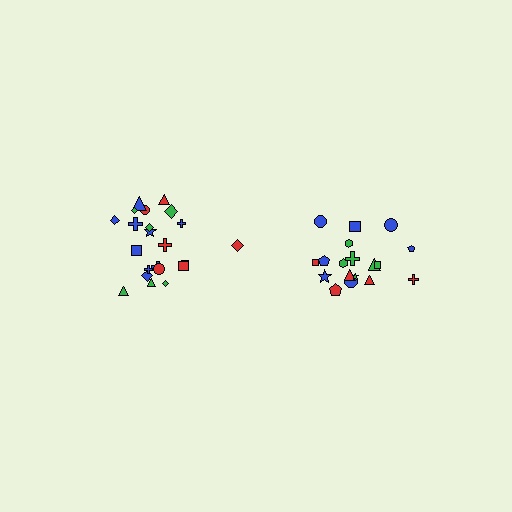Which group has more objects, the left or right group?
The left group.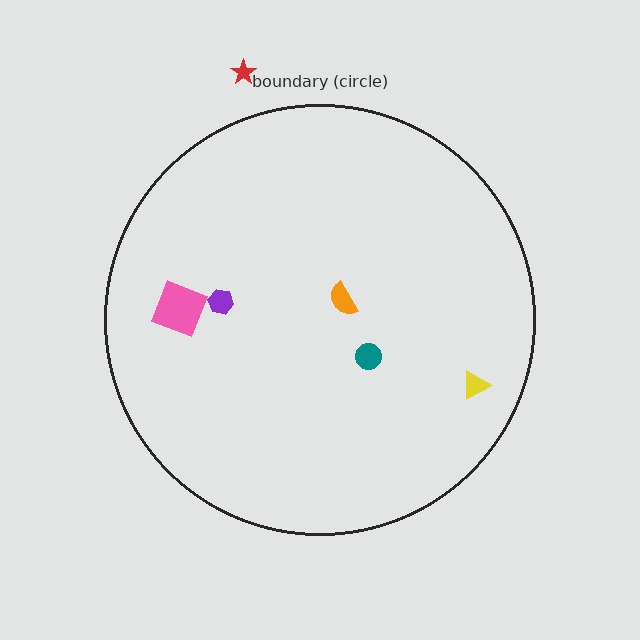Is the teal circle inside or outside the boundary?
Inside.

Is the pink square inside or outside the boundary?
Inside.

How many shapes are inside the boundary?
5 inside, 1 outside.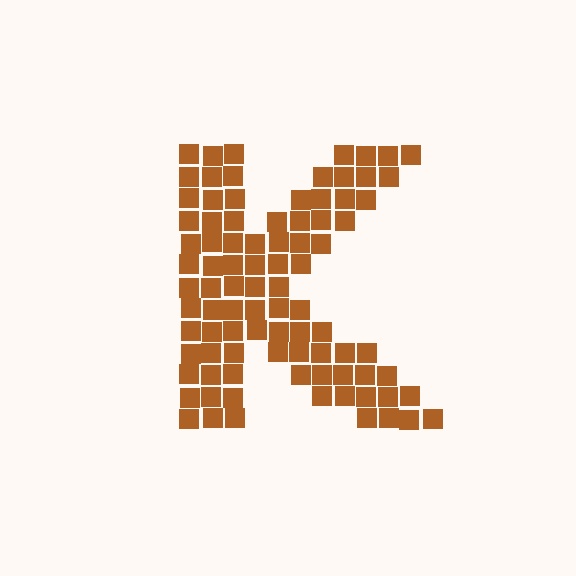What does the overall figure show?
The overall figure shows the letter K.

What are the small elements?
The small elements are squares.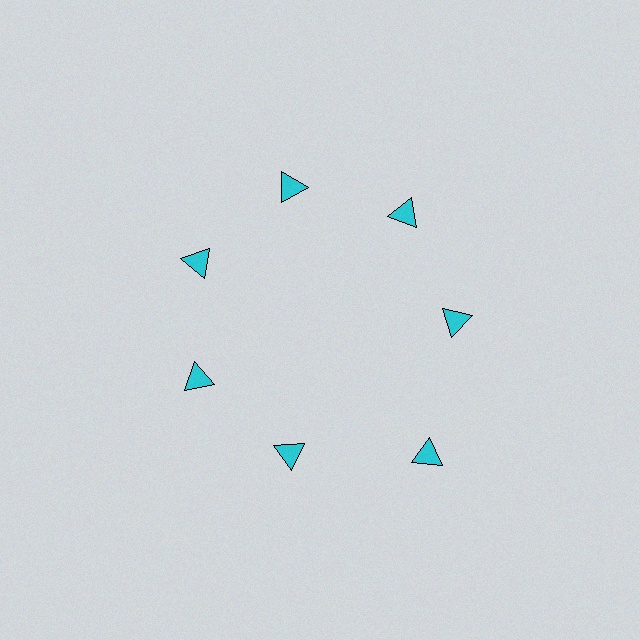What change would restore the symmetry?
The symmetry would be restored by moving it inward, back onto the ring so that all 7 triangles sit at equal angles and equal distance from the center.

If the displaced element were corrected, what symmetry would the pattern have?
It would have 7-fold rotational symmetry — the pattern would map onto itself every 51 degrees.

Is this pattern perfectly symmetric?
No. The 7 cyan triangles are arranged in a ring, but one element near the 5 o'clock position is pushed outward from the center, breaking the 7-fold rotational symmetry.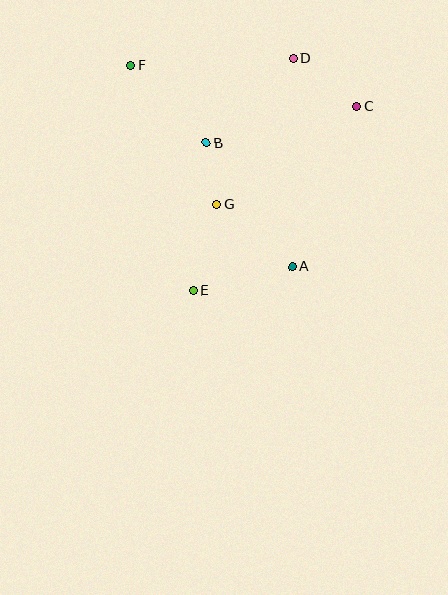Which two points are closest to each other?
Points B and G are closest to each other.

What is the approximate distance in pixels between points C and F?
The distance between C and F is approximately 230 pixels.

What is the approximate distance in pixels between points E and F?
The distance between E and F is approximately 234 pixels.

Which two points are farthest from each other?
Points A and F are farthest from each other.